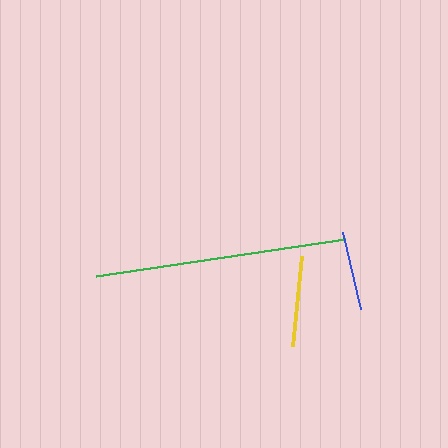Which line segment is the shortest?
The blue line is the shortest at approximately 79 pixels.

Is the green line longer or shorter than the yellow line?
The green line is longer than the yellow line.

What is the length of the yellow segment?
The yellow segment is approximately 91 pixels long.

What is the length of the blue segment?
The blue segment is approximately 79 pixels long.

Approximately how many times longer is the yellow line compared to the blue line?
The yellow line is approximately 1.1 times the length of the blue line.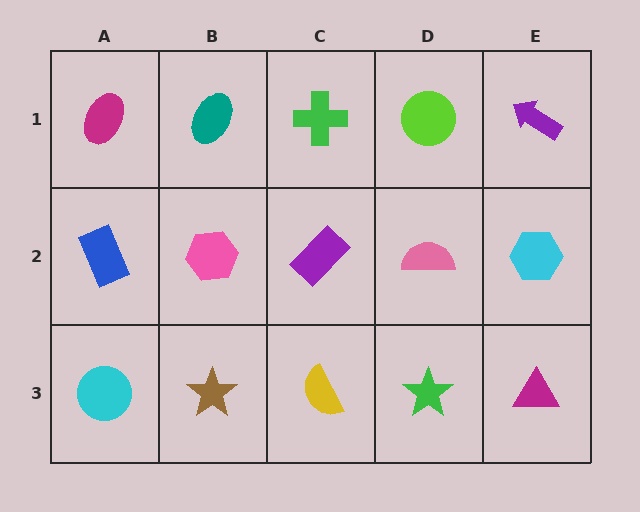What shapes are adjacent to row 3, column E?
A cyan hexagon (row 2, column E), a green star (row 3, column D).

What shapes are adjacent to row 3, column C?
A purple rectangle (row 2, column C), a brown star (row 3, column B), a green star (row 3, column D).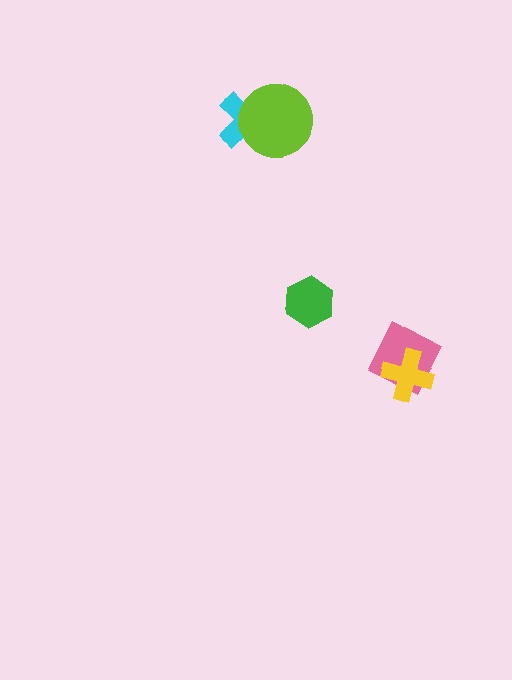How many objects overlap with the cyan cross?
1 object overlaps with the cyan cross.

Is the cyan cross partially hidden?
Yes, it is partially covered by another shape.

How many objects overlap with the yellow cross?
1 object overlaps with the yellow cross.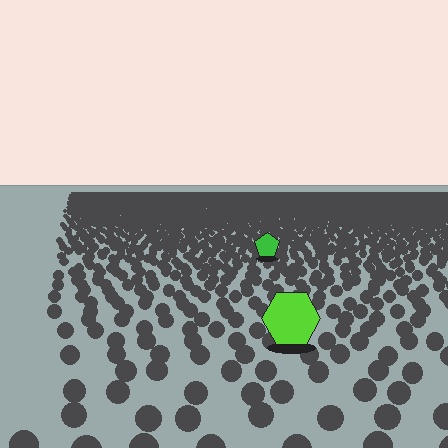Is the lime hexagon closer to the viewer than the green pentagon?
Yes. The lime hexagon is closer — you can tell from the texture gradient: the ground texture is coarser near it.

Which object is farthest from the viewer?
The green pentagon is farthest from the viewer. It appears smaller and the ground texture around it is denser.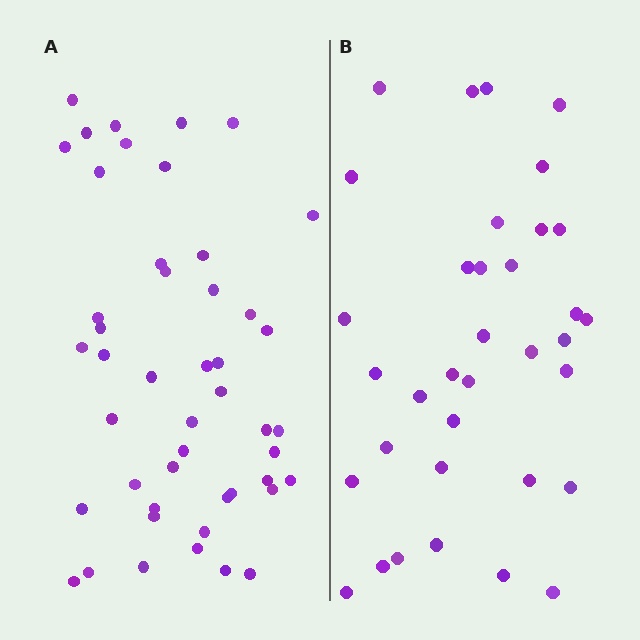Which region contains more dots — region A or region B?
Region A (the left region) has more dots.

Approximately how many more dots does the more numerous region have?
Region A has roughly 12 or so more dots than region B.